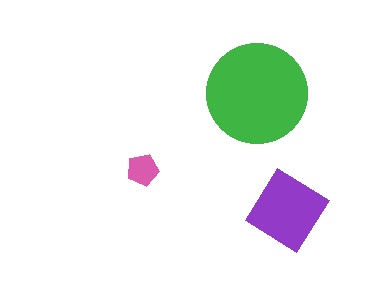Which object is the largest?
The green circle.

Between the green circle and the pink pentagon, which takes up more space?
The green circle.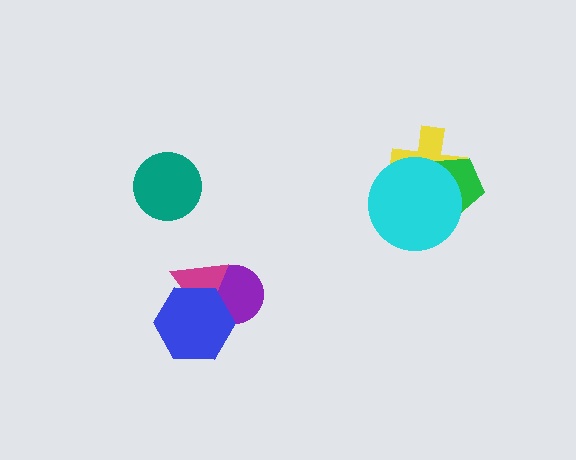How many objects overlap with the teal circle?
0 objects overlap with the teal circle.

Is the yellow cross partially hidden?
Yes, it is partially covered by another shape.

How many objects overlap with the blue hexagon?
2 objects overlap with the blue hexagon.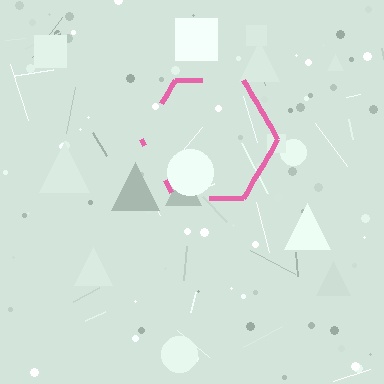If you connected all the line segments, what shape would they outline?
They would outline a hexagon.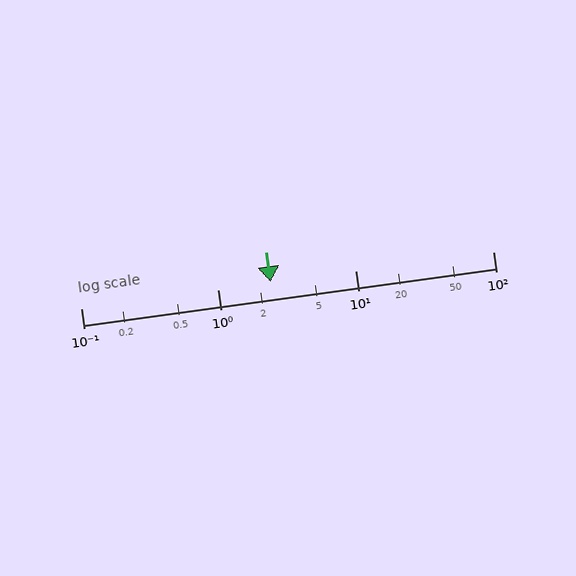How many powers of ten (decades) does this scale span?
The scale spans 3 decades, from 0.1 to 100.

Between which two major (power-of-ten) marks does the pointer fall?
The pointer is between 1 and 10.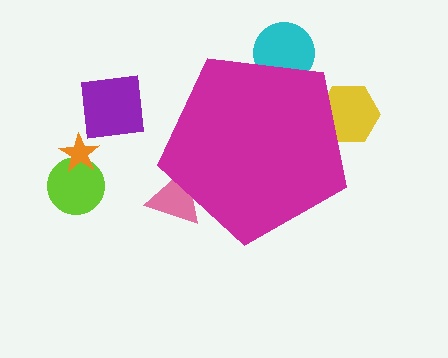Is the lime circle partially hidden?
No, the lime circle is fully visible.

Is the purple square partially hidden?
No, the purple square is fully visible.